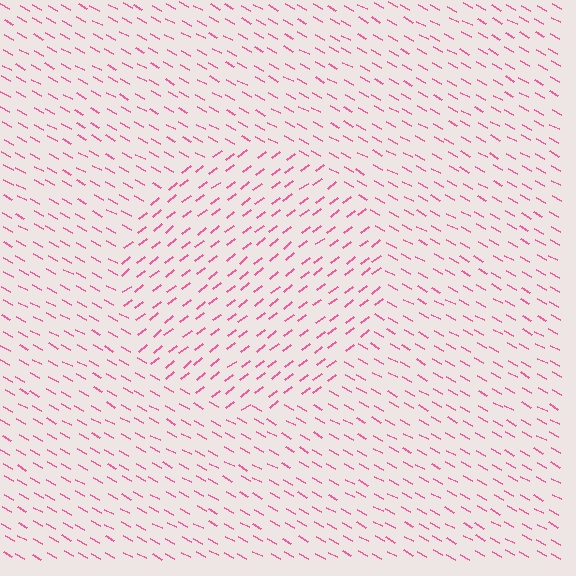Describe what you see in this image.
The image is filled with small pink line segments. A circle region in the image has lines oriented differently from the surrounding lines, creating a visible texture boundary.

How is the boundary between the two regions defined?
The boundary is defined purely by a change in line orientation (approximately 66 degrees difference). All lines are the same color and thickness.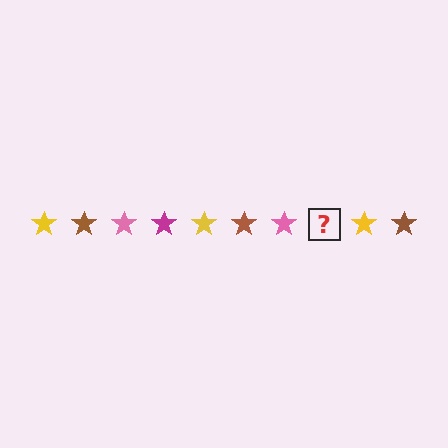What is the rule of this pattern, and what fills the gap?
The rule is that the pattern cycles through yellow, brown, pink, magenta stars. The gap should be filled with a magenta star.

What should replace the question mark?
The question mark should be replaced with a magenta star.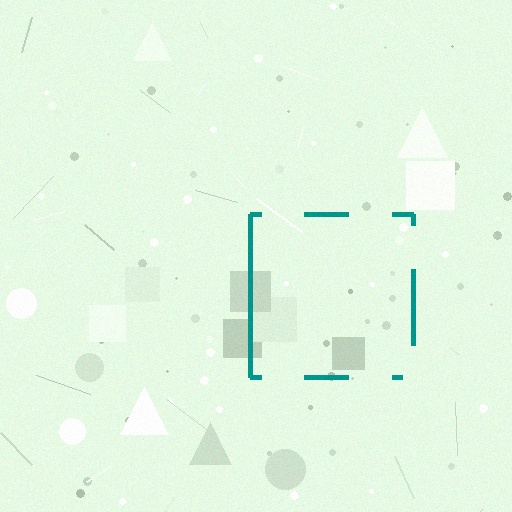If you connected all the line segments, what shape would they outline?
They would outline a square.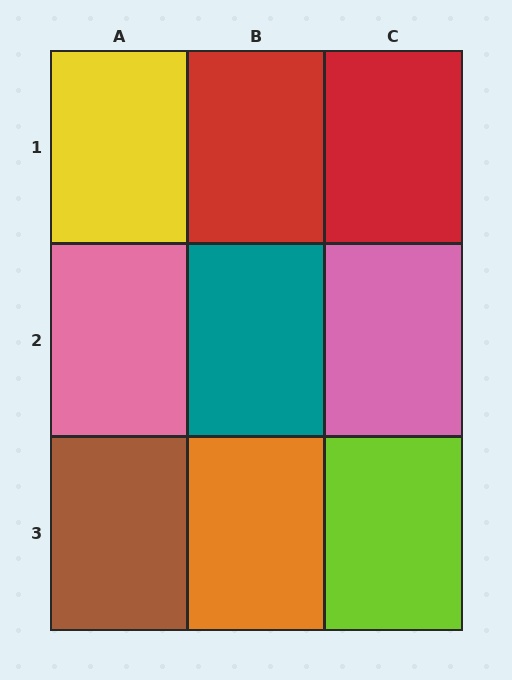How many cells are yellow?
1 cell is yellow.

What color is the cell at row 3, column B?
Orange.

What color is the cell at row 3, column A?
Brown.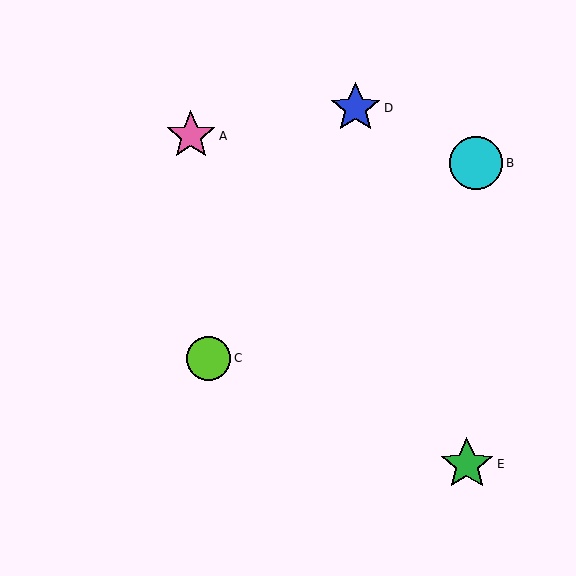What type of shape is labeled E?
Shape E is a green star.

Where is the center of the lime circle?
The center of the lime circle is at (209, 358).